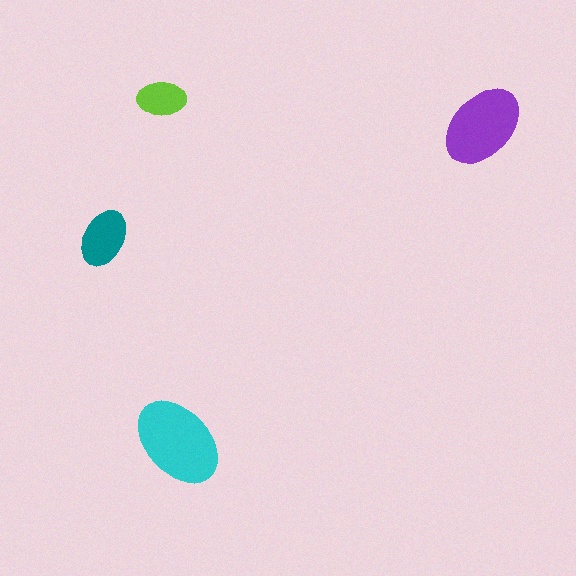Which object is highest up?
The lime ellipse is topmost.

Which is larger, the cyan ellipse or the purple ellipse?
The cyan one.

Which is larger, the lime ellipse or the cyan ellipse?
The cyan one.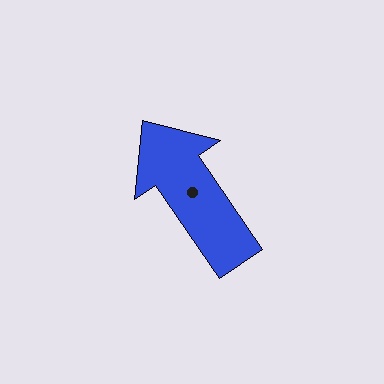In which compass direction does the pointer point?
Northwest.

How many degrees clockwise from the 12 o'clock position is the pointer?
Approximately 326 degrees.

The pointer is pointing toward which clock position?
Roughly 11 o'clock.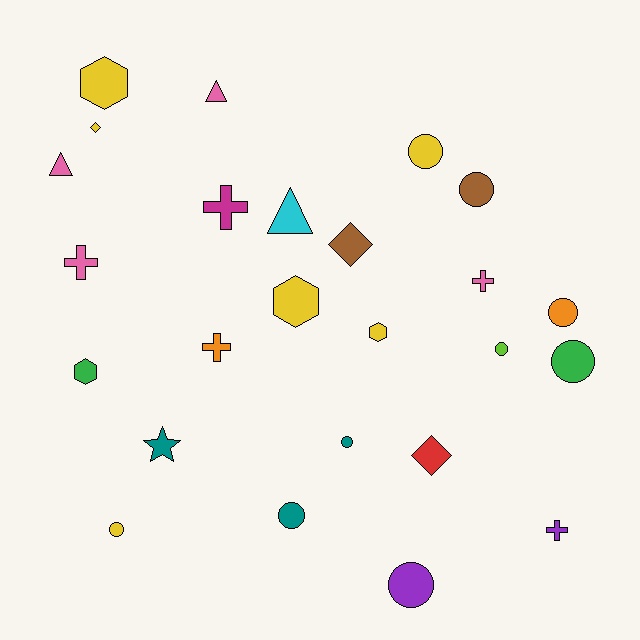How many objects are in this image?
There are 25 objects.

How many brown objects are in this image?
There are 2 brown objects.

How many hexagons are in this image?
There are 4 hexagons.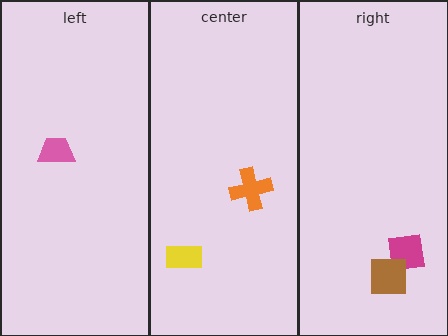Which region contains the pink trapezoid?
The left region.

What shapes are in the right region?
The magenta square, the brown square.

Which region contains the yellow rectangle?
The center region.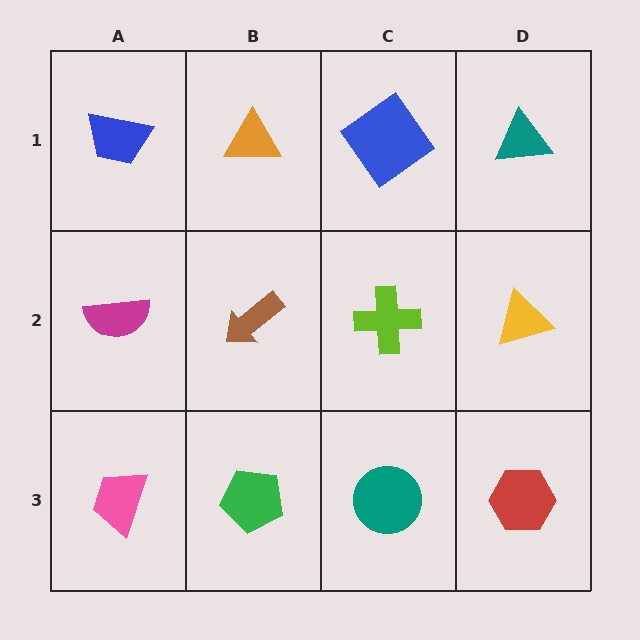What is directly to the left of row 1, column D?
A blue diamond.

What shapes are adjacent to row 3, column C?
A lime cross (row 2, column C), a green pentagon (row 3, column B), a red hexagon (row 3, column D).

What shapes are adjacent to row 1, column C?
A lime cross (row 2, column C), an orange triangle (row 1, column B), a teal triangle (row 1, column D).